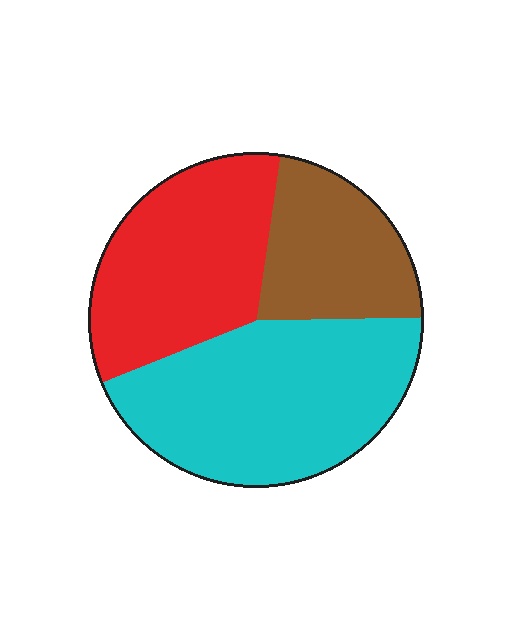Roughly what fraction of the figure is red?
Red covers 34% of the figure.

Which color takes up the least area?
Brown, at roughly 20%.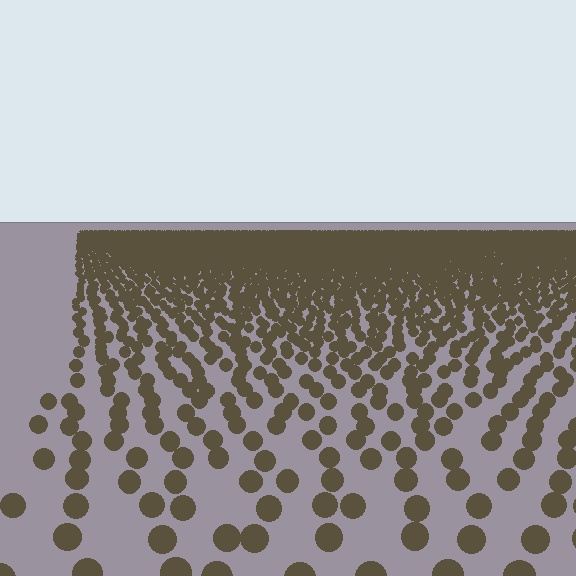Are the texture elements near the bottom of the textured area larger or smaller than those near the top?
Larger. Near the bottom, elements are closer to the viewer and appear at a bigger on-screen size.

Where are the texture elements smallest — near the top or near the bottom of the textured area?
Near the top.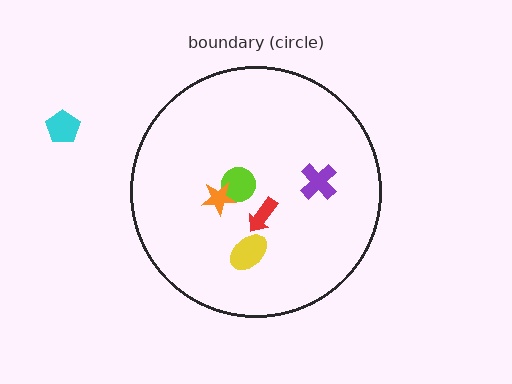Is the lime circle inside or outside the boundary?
Inside.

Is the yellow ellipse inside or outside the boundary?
Inside.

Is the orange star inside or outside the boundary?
Inside.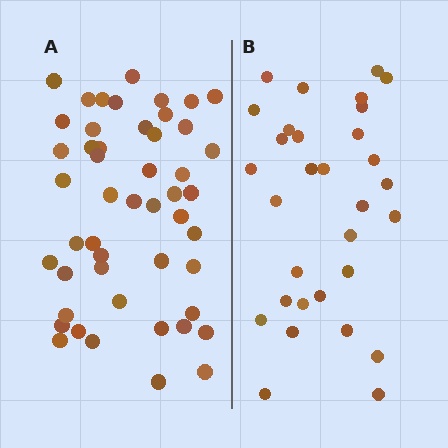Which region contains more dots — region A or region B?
Region A (the left region) has more dots.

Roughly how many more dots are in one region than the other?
Region A has approximately 20 more dots than region B.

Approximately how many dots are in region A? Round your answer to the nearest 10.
About 50 dots. (The exact count is 49, which rounds to 50.)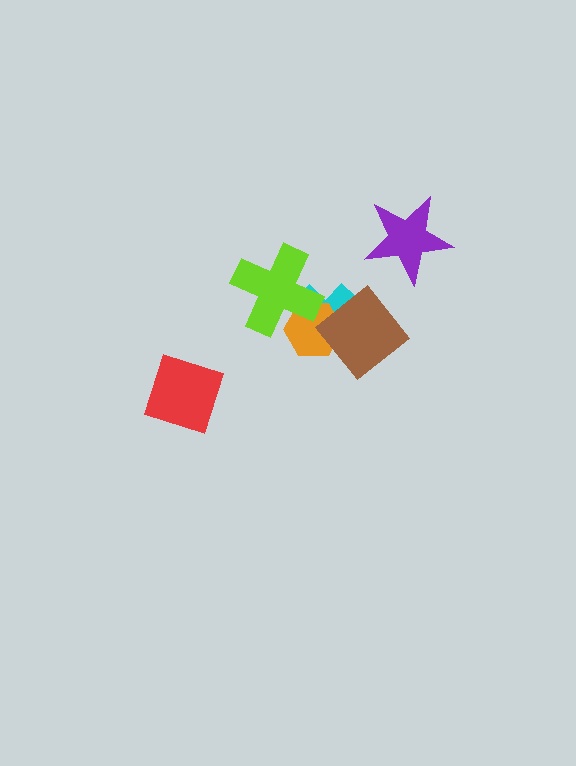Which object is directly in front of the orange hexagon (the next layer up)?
The brown diamond is directly in front of the orange hexagon.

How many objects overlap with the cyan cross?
3 objects overlap with the cyan cross.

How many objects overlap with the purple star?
0 objects overlap with the purple star.